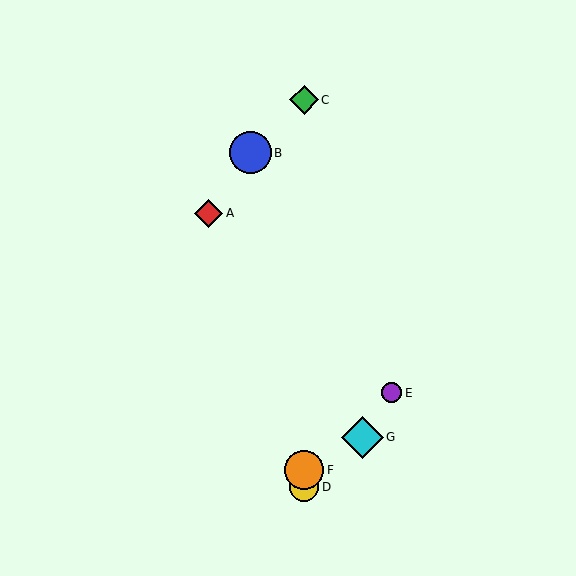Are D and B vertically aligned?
No, D is at x≈304 and B is at x≈250.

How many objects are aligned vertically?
3 objects (C, D, F) are aligned vertically.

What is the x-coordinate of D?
Object D is at x≈304.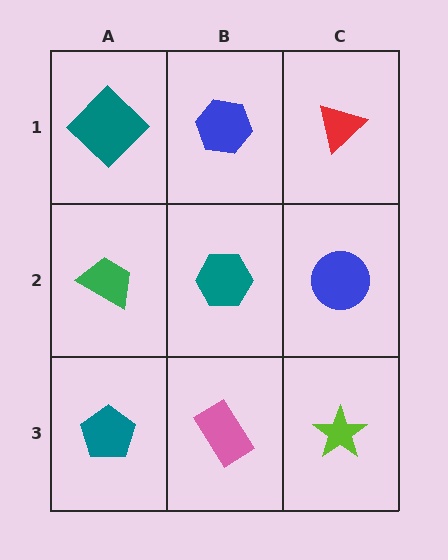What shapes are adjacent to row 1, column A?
A green trapezoid (row 2, column A), a blue hexagon (row 1, column B).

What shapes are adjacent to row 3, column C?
A blue circle (row 2, column C), a pink rectangle (row 3, column B).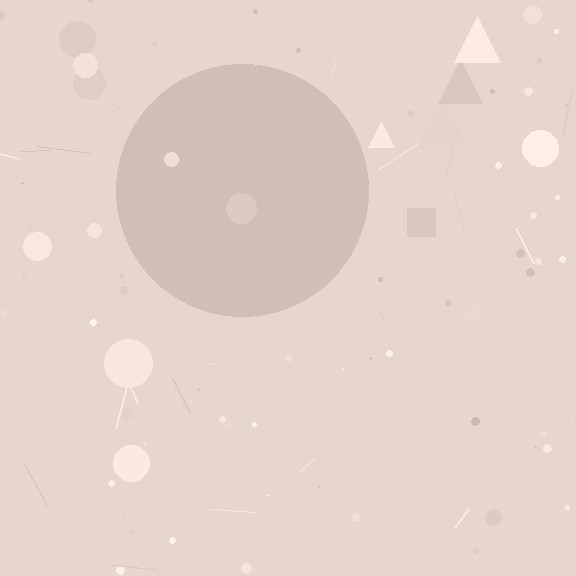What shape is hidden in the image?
A circle is hidden in the image.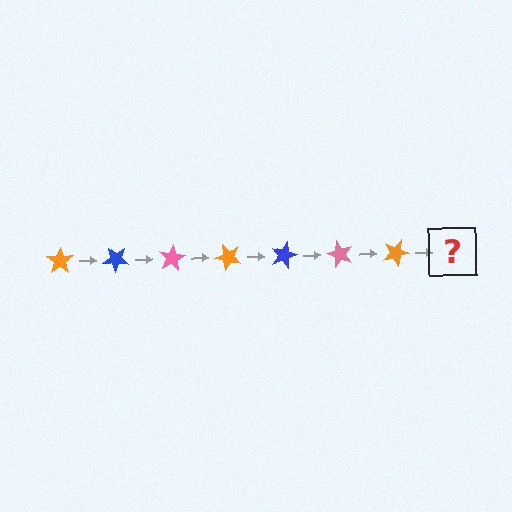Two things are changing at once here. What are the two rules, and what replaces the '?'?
The two rules are that it rotates 40 degrees each step and the color cycles through orange, blue, and pink. The '?' should be a blue star, rotated 280 degrees from the start.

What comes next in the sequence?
The next element should be a blue star, rotated 280 degrees from the start.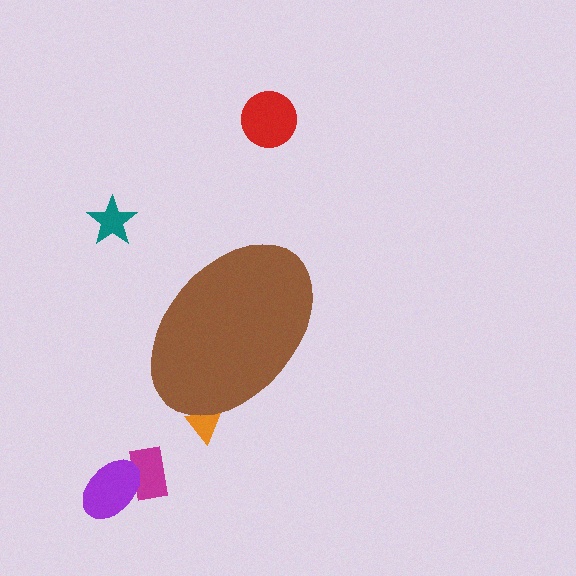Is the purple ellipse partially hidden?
No, the purple ellipse is fully visible.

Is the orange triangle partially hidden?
Yes, the orange triangle is partially hidden behind the brown ellipse.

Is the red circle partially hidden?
No, the red circle is fully visible.